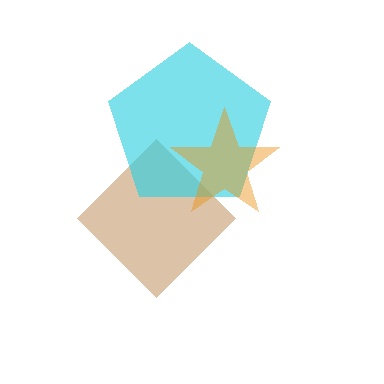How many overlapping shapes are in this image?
There are 3 overlapping shapes in the image.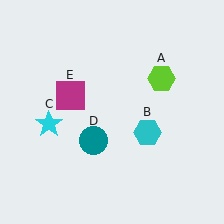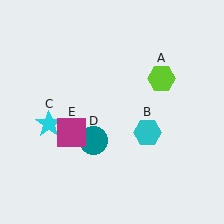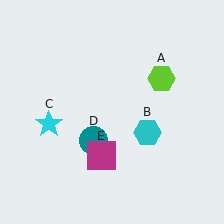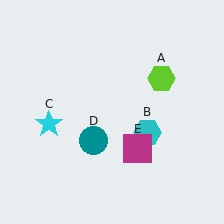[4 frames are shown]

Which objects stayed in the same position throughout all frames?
Lime hexagon (object A) and cyan hexagon (object B) and cyan star (object C) and teal circle (object D) remained stationary.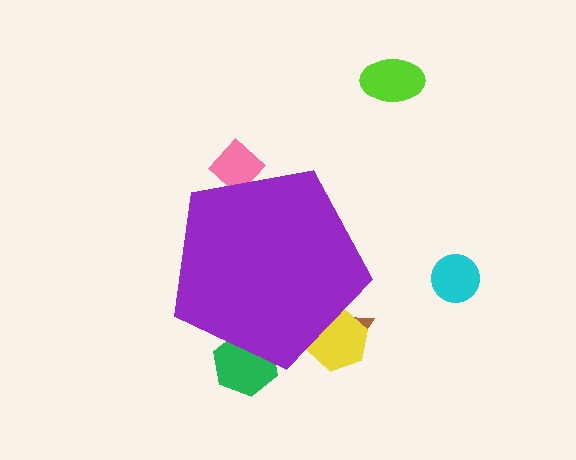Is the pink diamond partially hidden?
Yes, the pink diamond is partially hidden behind the purple pentagon.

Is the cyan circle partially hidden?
No, the cyan circle is fully visible.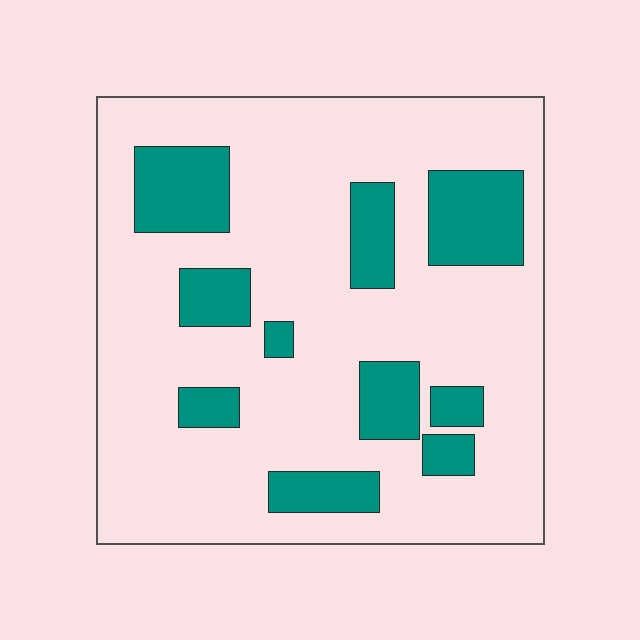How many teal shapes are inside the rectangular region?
10.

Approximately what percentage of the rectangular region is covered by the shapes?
Approximately 20%.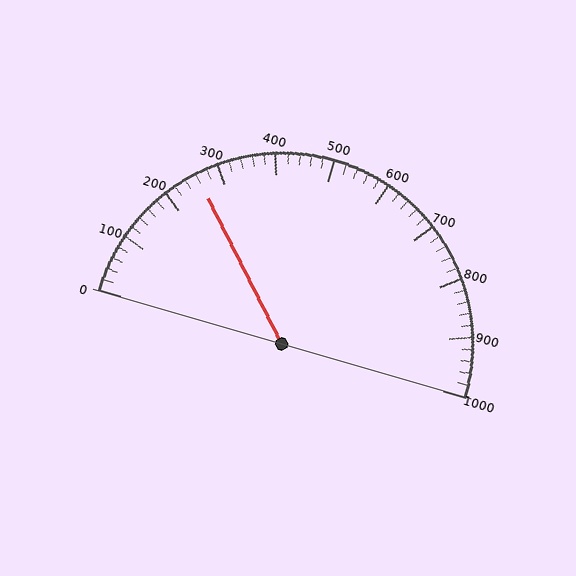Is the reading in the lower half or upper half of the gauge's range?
The reading is in the lower half of the range (0 to 1000).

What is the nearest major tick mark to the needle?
The nearest major tick mark is 300.